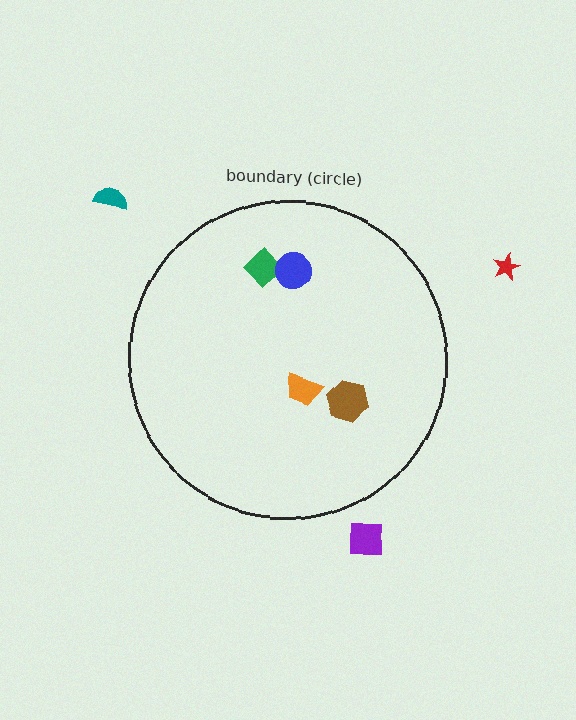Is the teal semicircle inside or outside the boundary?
Outside.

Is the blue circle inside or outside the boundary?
Inside.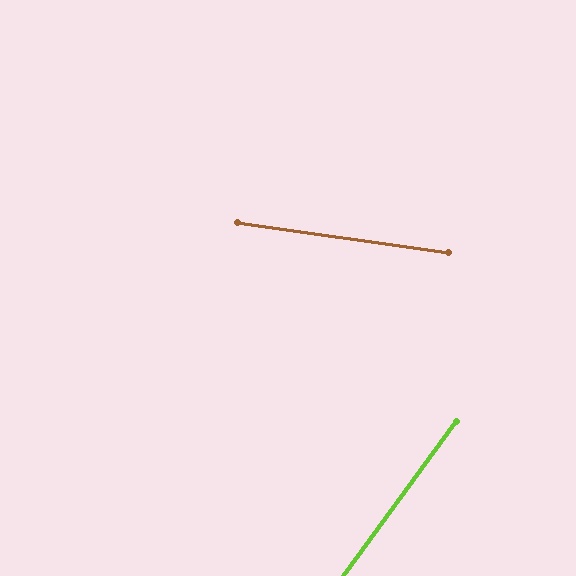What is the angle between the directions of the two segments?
Approximately 62 degrees.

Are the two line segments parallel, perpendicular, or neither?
Neither parallel nor perpendicular — they differ by about 62°.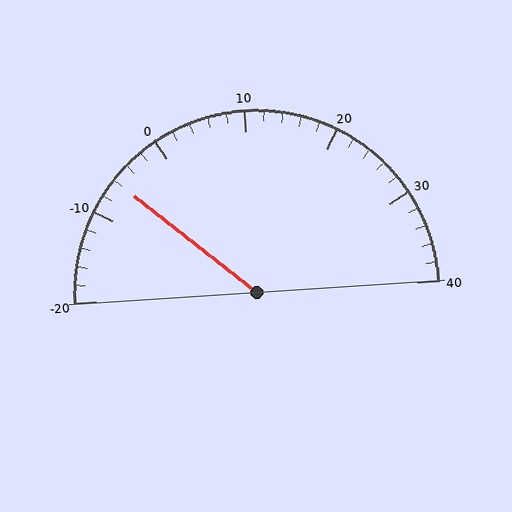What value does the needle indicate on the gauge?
The needle indicates approximately -6.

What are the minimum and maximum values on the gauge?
The gauge ranges from -20 to 40.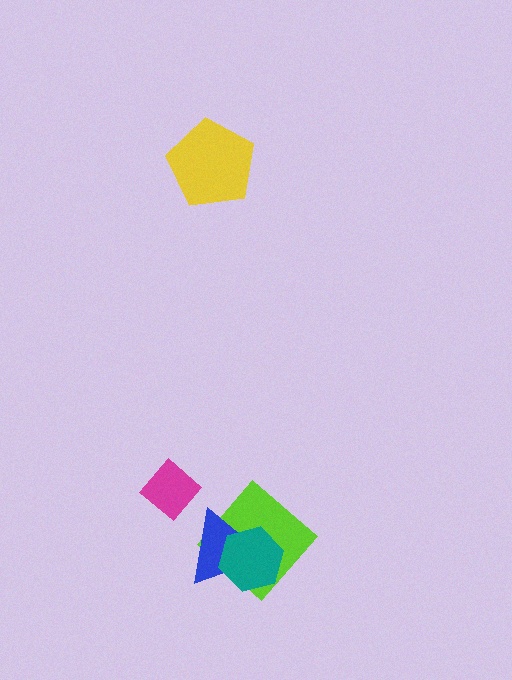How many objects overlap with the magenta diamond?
0 objects overlap with the magenta diamond.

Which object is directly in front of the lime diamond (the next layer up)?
The blue triangle is directly in front of the lime diamond.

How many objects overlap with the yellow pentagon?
0 objects overlap with the yellow pentagon.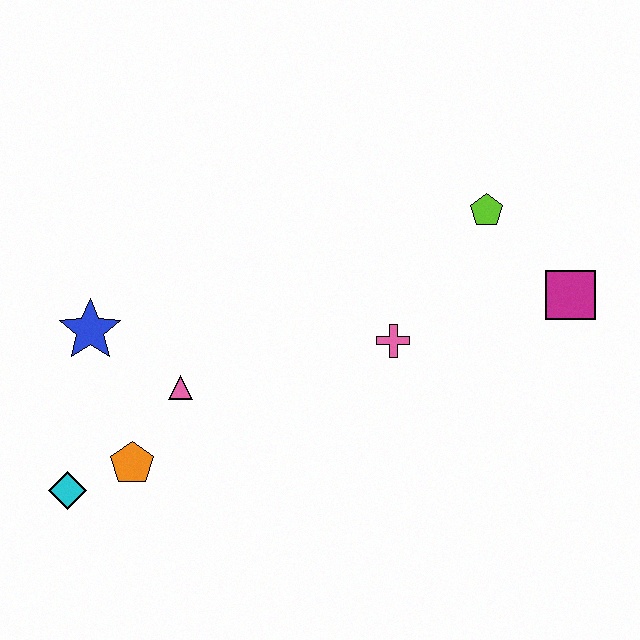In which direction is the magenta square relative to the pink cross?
The magenta square is to the right of the pink cross.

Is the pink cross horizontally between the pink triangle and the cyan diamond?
No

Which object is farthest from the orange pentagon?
The magenta square is farthest from the orange pentagon.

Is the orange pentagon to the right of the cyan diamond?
Yes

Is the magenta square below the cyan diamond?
No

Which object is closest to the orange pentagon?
The cyan diamond is closest to the orange pentagon.